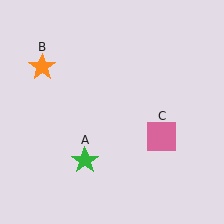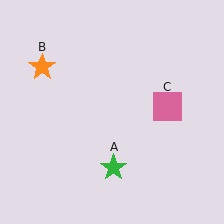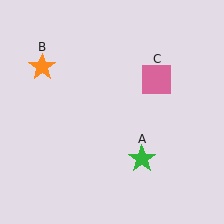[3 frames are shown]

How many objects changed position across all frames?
2 objects changed position: green star (object A), pink square (object C).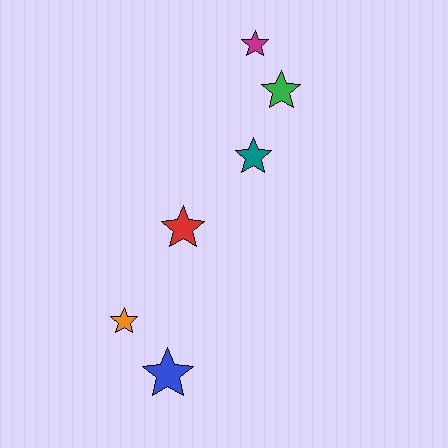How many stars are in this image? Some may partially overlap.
There are 6 stars.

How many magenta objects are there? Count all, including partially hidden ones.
There is 1 magenta object.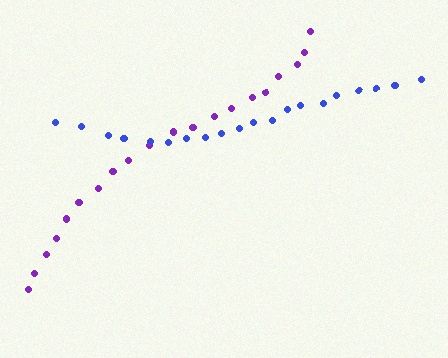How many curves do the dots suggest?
There are 2 distinct paths.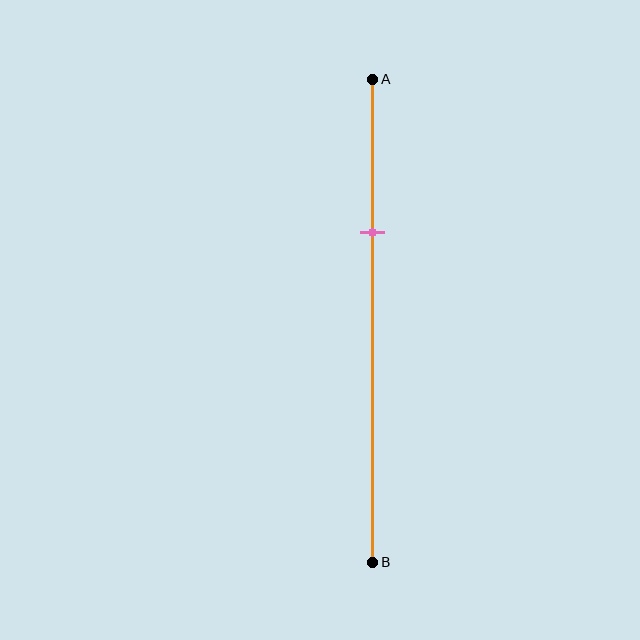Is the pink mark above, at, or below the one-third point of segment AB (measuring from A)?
The pink mark is approximately at the one-third point of segment AB.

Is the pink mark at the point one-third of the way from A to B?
Yes, the mark is approximately at the one-third point.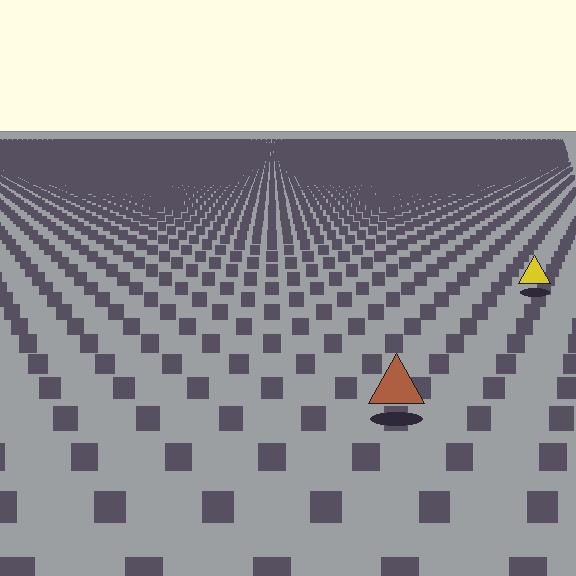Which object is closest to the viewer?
The brown triangle is closest. The texture marks near it are larger and more spread out.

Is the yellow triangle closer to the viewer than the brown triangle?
No. The brown triangle is closer — you can tell from the texture gradient: the ground texture is coarser near it.